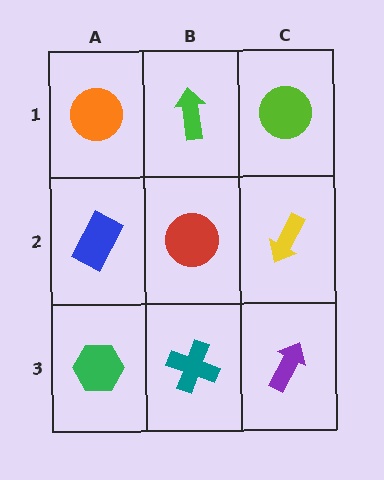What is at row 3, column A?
A green hexagon.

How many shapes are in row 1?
3 shapes.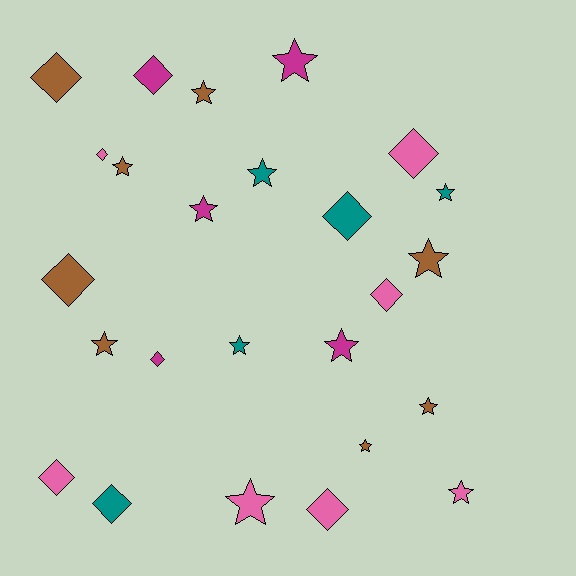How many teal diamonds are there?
There are 2 teal diamonds.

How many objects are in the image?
There are 25 objects.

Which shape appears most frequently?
Star, with 14 objects.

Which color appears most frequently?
Brown, with 8 objects.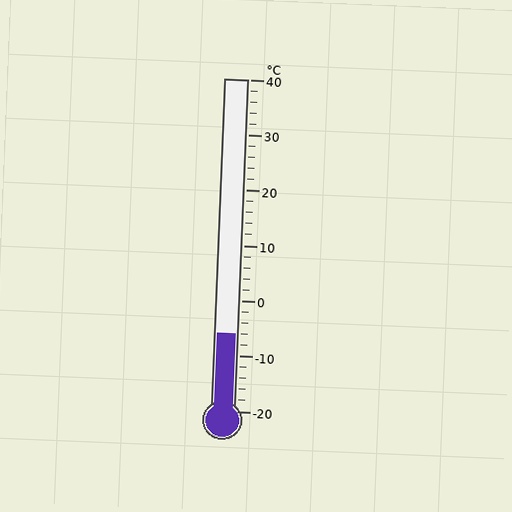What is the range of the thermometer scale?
The thermometer scale ranges from -20°C to 40°C.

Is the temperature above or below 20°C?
The temperature is below 20°C.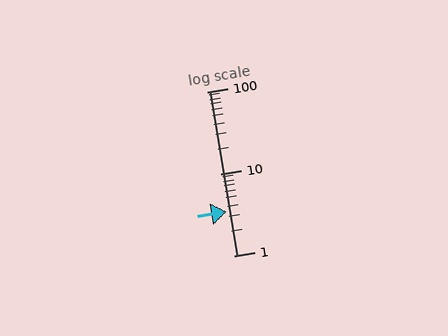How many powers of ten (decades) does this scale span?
The scale spans 2 decades, from 1 to 100.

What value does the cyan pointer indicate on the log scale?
The pointer indicates approximately 3.4.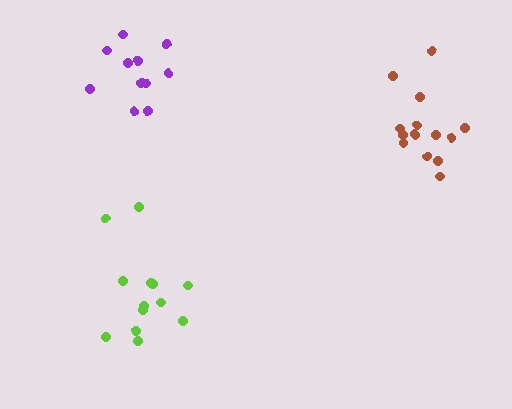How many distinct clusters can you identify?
There are 3 distinct clusters.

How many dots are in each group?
Group 1: 14 dots, Group 2: 14 dots, Group 3: 11 dots (39 total).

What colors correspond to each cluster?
The clusters are colored: lime, brown, purple.